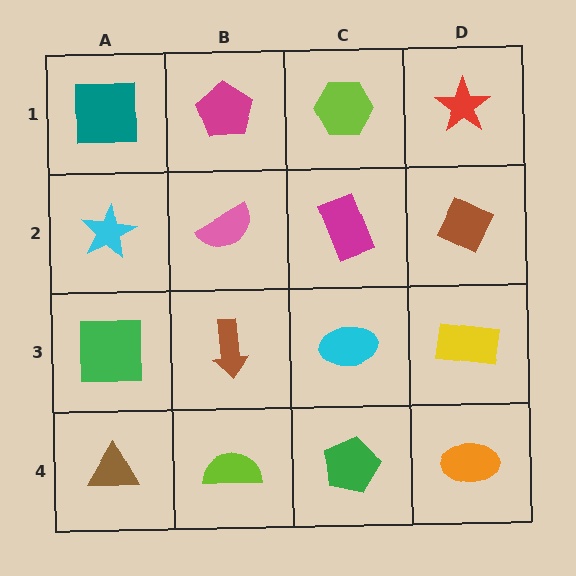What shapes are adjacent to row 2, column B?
A magenta pentagon (row 1, column B), a brown arrow (row 3, column B), a cyan star (row 2, column A), a magenta rectangle (row 2, column C).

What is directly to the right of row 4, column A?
A lime semicircle.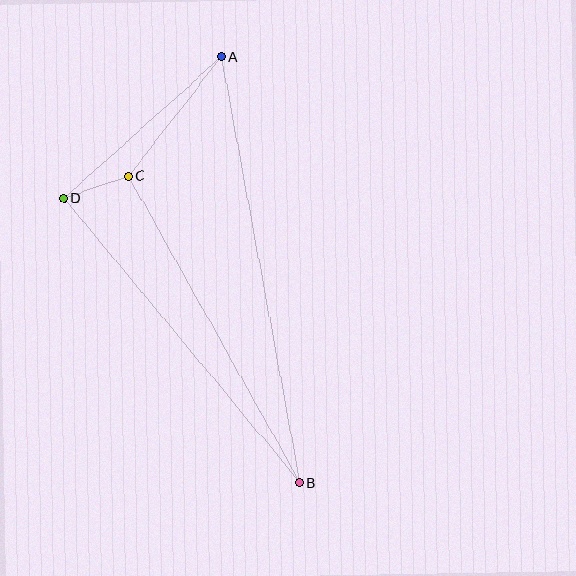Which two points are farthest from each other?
Points A and B are farthest from each other.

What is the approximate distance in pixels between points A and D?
The distance between A and D is approximately 212 pixels.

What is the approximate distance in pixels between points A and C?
The distance between A and C is approximately 151 pixels.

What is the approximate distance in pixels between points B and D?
The distance between B and D is approximately 369 pixels.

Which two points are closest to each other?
Points C and D are closest to each other.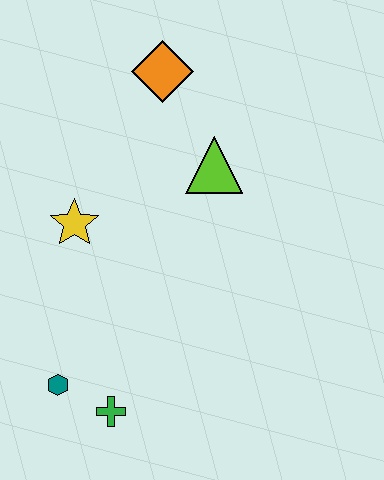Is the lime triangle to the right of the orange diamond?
Yes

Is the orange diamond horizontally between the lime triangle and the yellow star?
Yes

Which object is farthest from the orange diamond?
The green cross is farthest from the orange diamond.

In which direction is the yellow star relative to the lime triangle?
The yellow star is to the left of the lime triangle.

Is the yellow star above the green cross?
Yes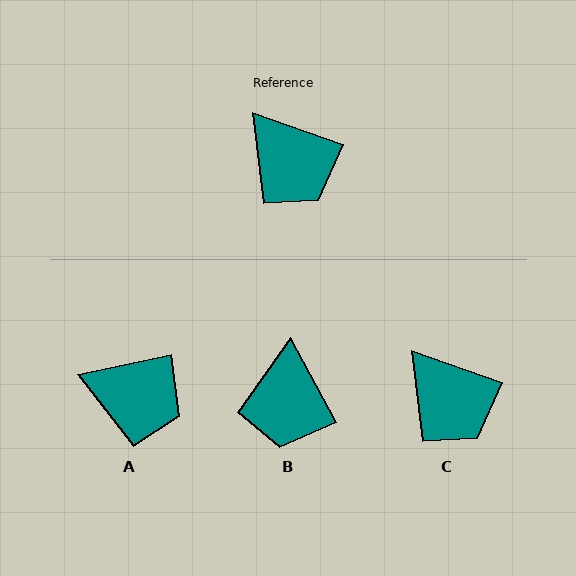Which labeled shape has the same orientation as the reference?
C.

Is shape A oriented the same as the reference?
No, it is off by about 31 degrees.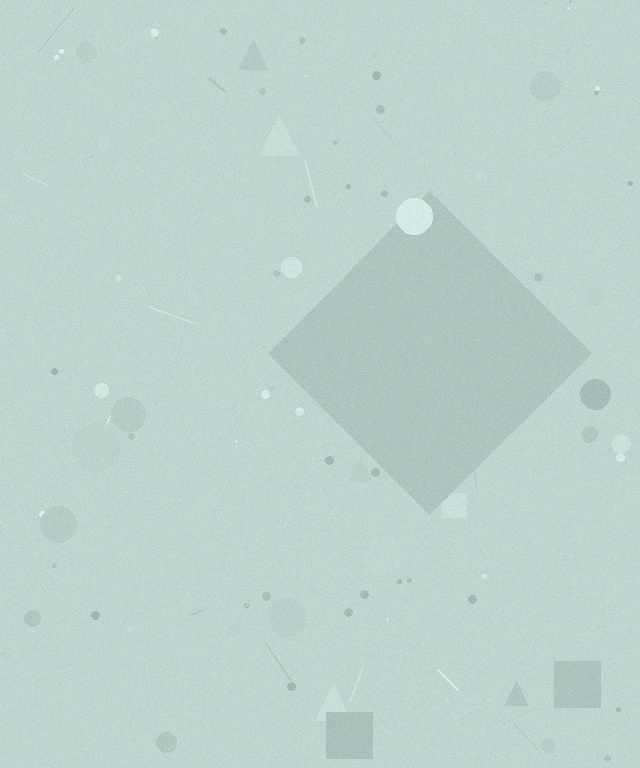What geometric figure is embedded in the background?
A diamond is embedded in the background.